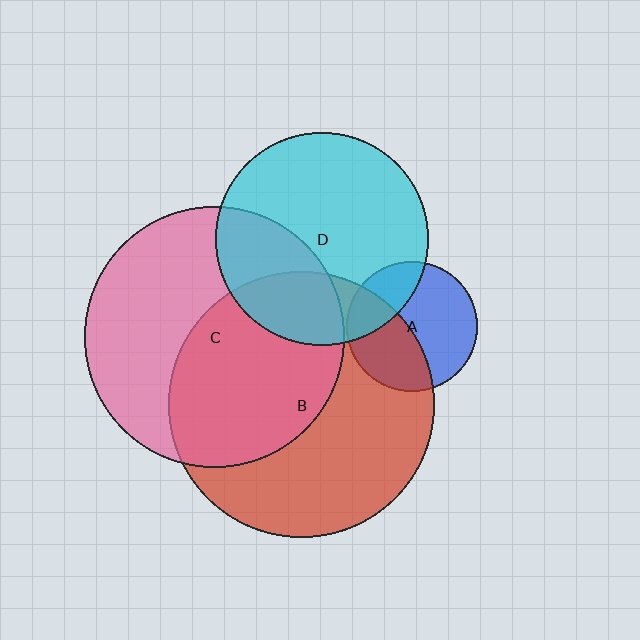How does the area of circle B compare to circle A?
Approximately 4.1 times.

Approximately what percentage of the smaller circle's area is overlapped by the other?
Approximately 25%.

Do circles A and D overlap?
Yes.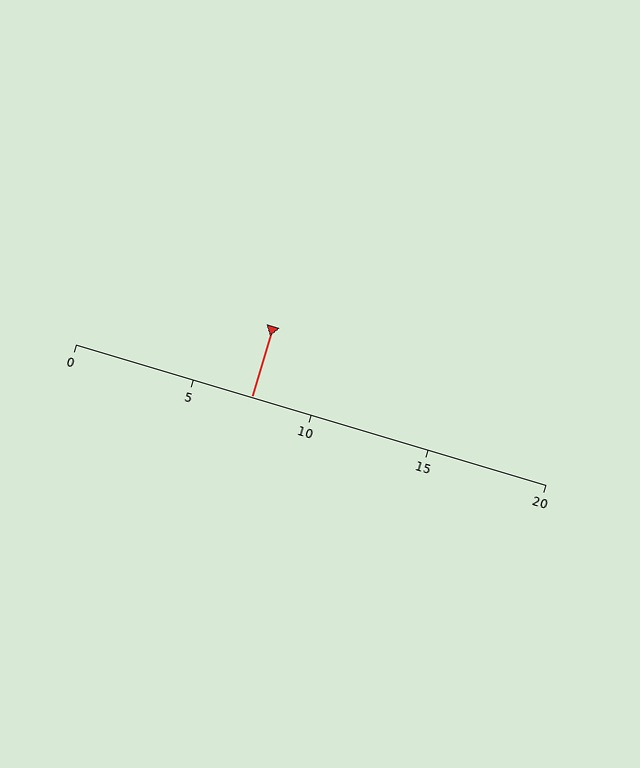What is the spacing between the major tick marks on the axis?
The major ticks are spaced 5 apart.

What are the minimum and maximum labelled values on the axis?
The axis runs from 0 to 20.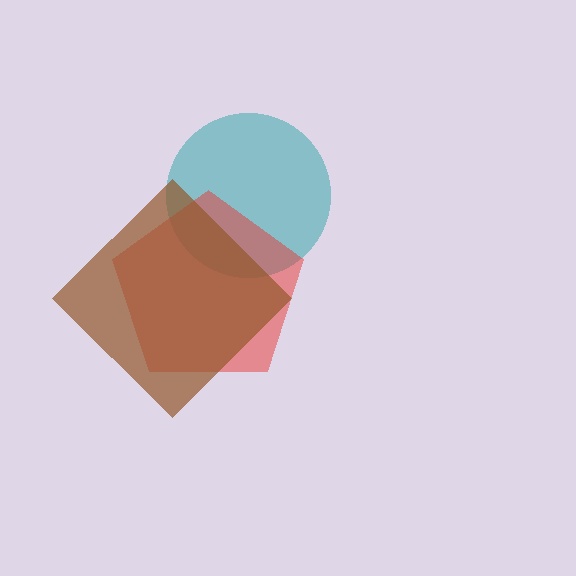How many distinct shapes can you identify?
There are 3 distinct shapes: a teal circle, a red pentagon, a brown diamond.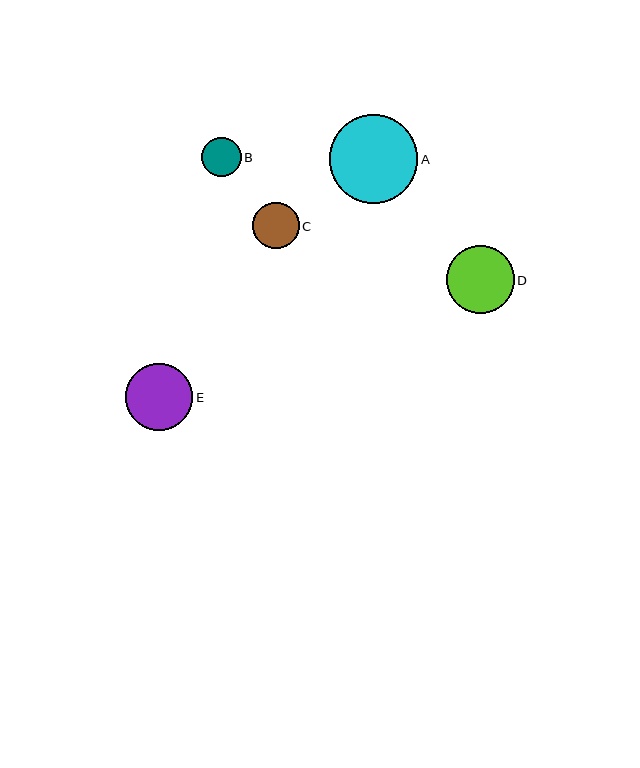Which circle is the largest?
Circle A is the largest with a size of approximately 88 pixels.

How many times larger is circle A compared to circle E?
Circle A is approximately 1.3 times the size of circle E.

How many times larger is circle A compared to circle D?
Circle A is approximately 1.3 times the size of circle D.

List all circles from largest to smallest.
From largest to smallest: A, D, E, C, B.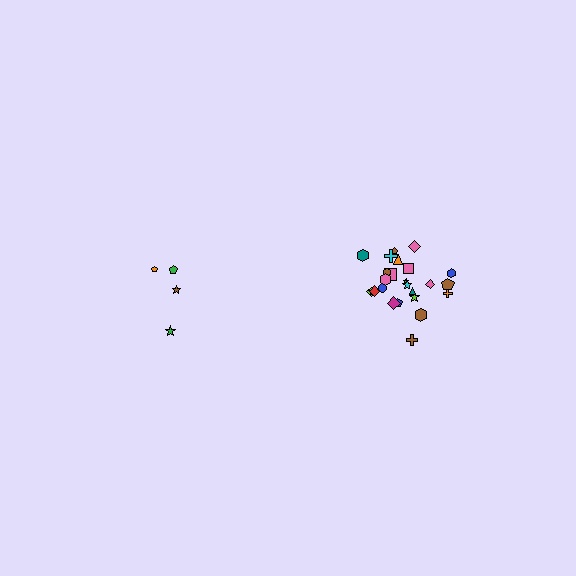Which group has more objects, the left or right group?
The right group.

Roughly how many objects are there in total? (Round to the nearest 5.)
Roughly 30 objects in total.